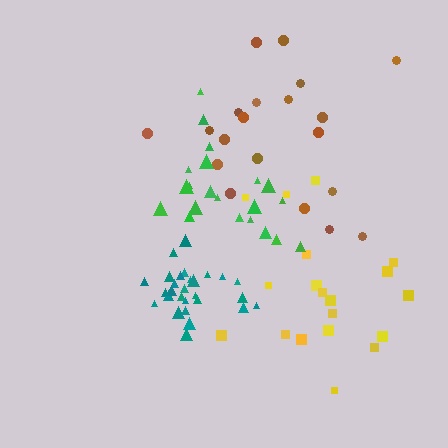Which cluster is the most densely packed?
Teal.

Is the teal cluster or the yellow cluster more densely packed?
Teal.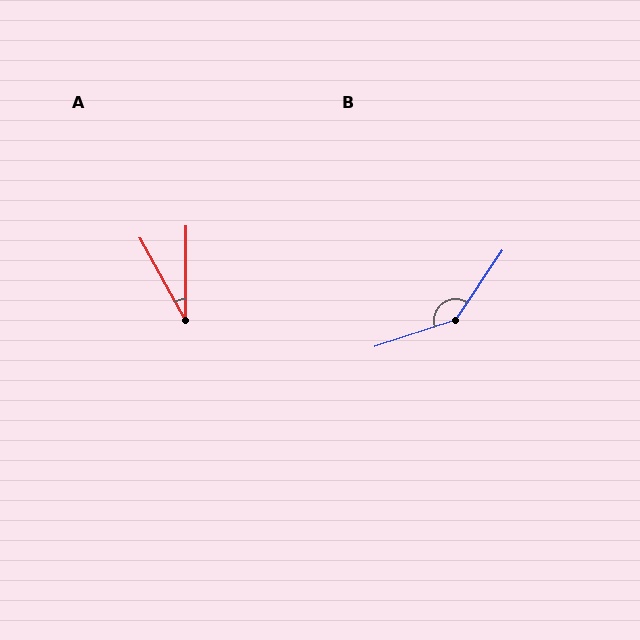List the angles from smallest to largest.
A (29°), B (142°).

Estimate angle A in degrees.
Approximately 29 degrees.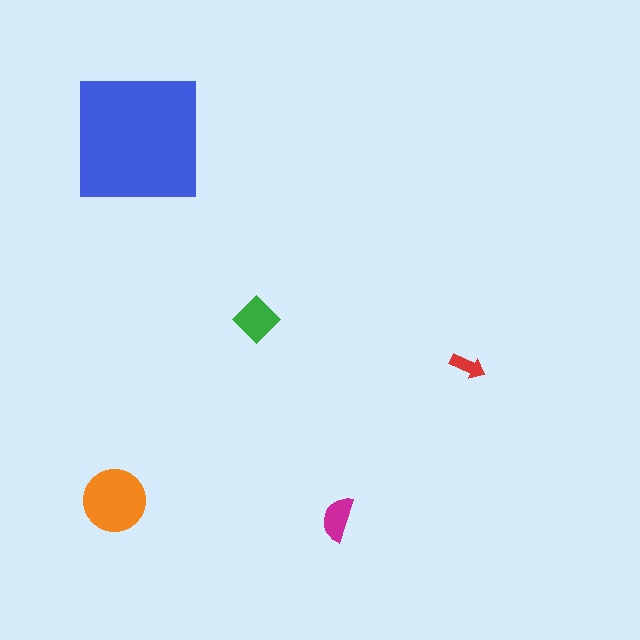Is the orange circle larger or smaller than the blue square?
Smaller.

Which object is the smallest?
The red arrow.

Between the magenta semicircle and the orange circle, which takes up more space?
The orange circle.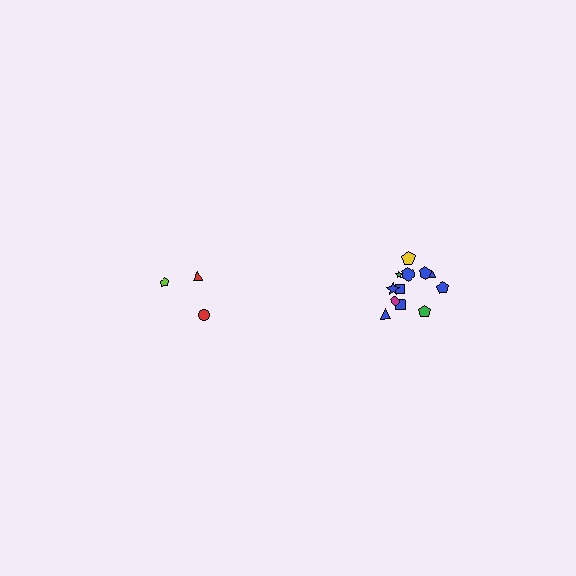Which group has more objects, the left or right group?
The right group.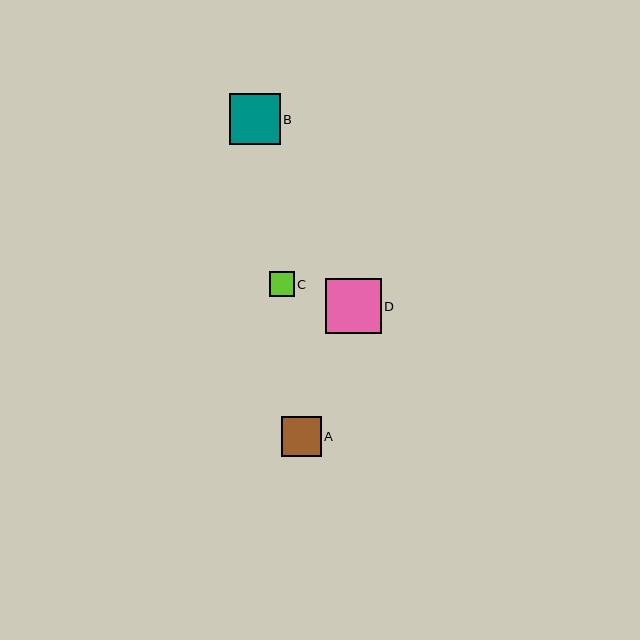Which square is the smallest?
Square C is the smallest with a size of approximately 25 pixels.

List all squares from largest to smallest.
From largest to smallest: D, B, A, C.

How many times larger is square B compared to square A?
Square B is approximately 1.3 times the size of square A.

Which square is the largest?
Square D is the largest with a size of approximately 56 pixels.